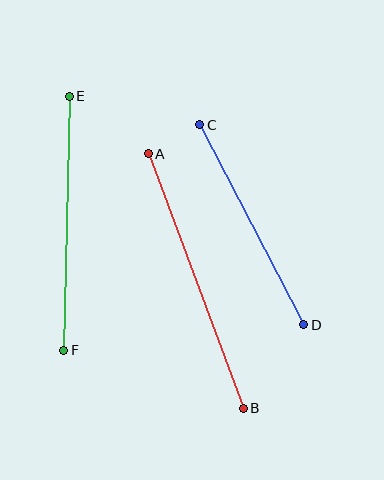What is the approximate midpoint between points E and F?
The midpoint is at approximately (67, 223) pixels.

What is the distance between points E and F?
The distance is approximately 254 pixels.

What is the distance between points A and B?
The distance is approximately 272 pixels.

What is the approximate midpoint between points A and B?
The midpoint is at approximately (196, 281) pixels.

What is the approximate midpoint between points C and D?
The midpoint is at approximately (252, 225) pixels.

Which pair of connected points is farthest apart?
Points A and B are farthest apart.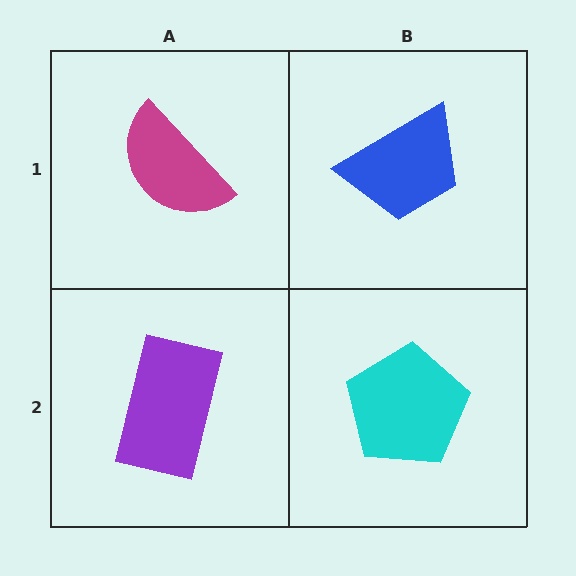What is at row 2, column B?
A cyan pentagon.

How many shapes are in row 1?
2 shapes.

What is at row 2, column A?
A purple rectangle.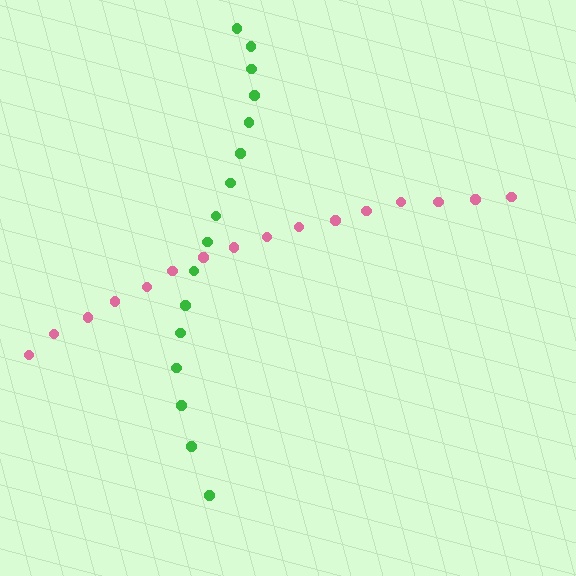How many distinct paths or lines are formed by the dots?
There are 2 distinct paths.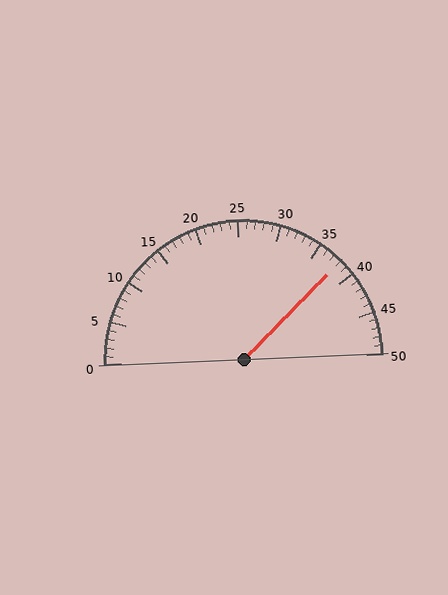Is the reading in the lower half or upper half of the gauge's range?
The reading is in the upper half of the range (0 to 50).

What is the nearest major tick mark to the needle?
The nearest major tick mark is 40.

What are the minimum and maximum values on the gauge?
The gauge ranges from 0 to 50.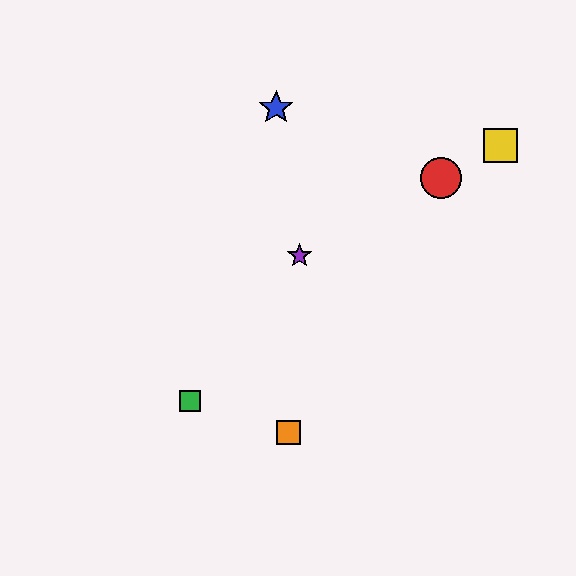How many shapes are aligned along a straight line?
3 shapes (the red circle, the yellow square, the purple star) are aligned along a straight line.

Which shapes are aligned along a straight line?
The red circle, the yellow square, the purple star are aligned along a straight line.